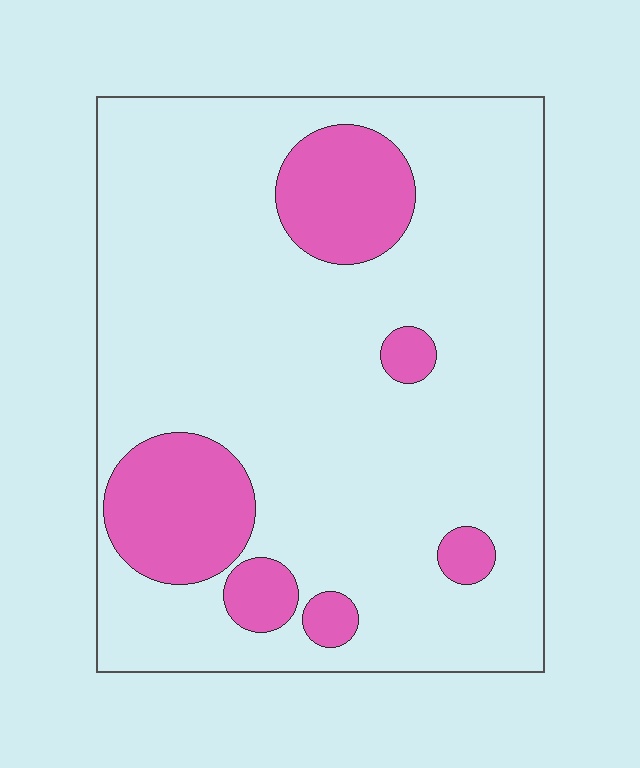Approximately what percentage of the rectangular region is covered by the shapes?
Approximately 20%.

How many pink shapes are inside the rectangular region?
6.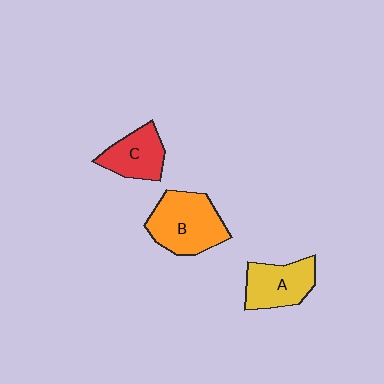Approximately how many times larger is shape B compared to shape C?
Approximately 1.5 times.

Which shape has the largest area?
Shape B (orange).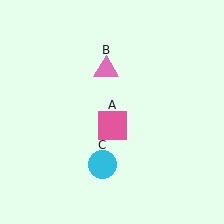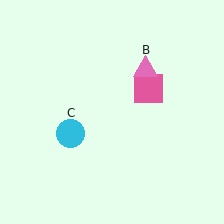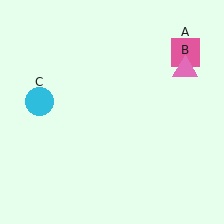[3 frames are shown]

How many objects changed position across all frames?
3 objects changed position: pink square (object A), pink triangle (object B), cyan circle (object C).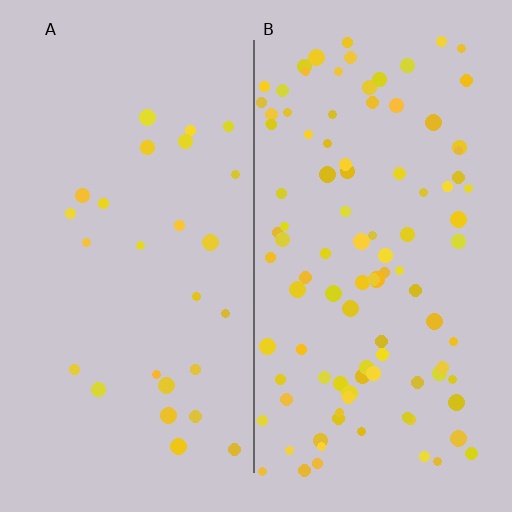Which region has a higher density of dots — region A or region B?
B (the right).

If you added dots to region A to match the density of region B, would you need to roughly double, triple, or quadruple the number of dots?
Approximately quadruple.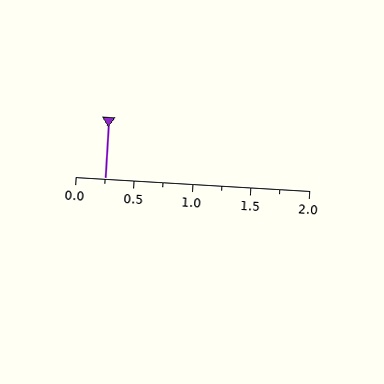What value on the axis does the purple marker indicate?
The marker indicates approximately 0.25.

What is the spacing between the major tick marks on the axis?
The major ticks are spaced 0.5 apart.